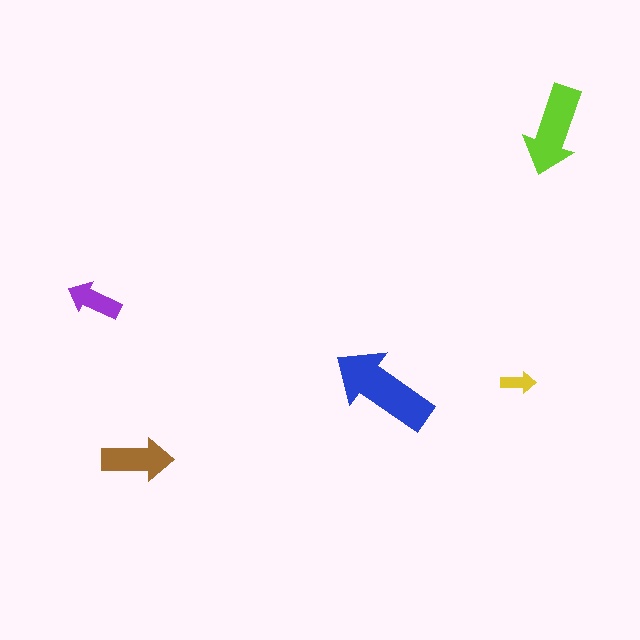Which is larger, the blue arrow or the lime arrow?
The blue one.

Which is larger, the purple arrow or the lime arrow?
The lime one.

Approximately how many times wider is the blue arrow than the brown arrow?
About 1.5 times wider.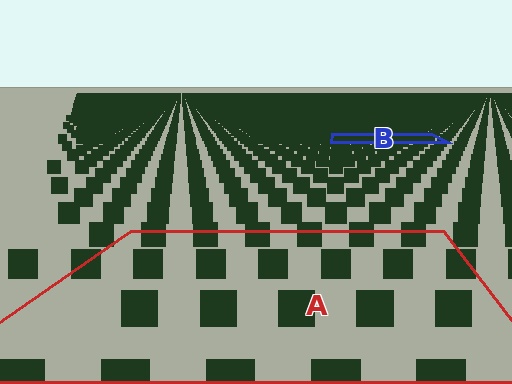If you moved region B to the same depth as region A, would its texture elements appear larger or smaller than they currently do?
They would appear larger. At a closer depth, the same texture elements are projected at a bigger on-screen size.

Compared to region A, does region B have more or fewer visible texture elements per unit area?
Region B has more texture elements per unit area — they are packed more densely because it is farther away.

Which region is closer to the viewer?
Region A is closer. The texture elements there are larger and more spread out.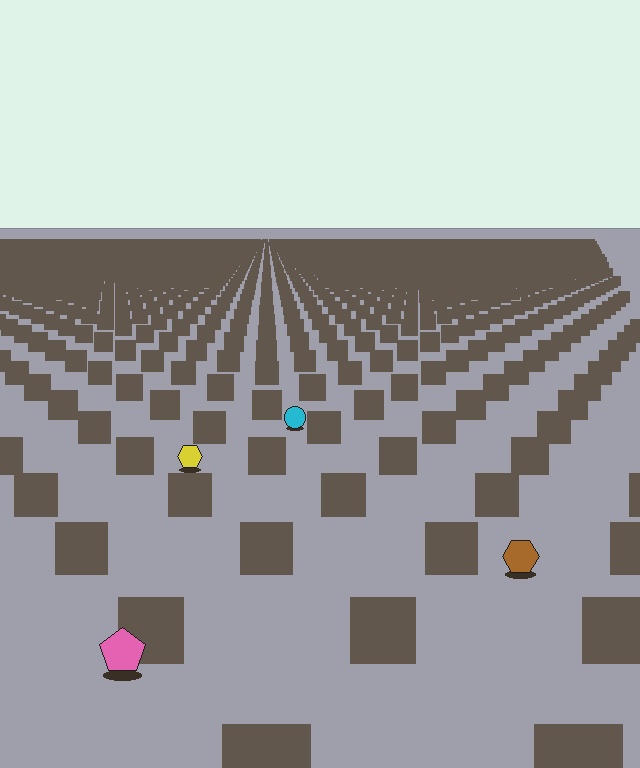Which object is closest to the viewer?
The pink pentagon is closest. The texture marks near it are larger and more spread out.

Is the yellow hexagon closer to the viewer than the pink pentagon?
No. The pink pentagon is closer — you can tell from the texture gradient: the ground texture is coarser near it.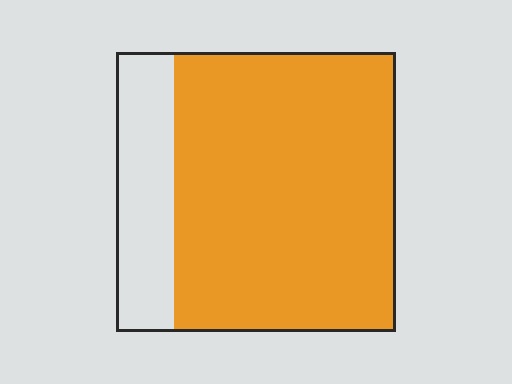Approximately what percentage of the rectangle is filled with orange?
Approximately 80%.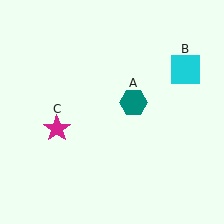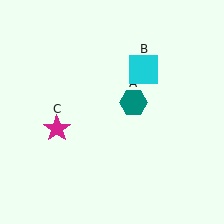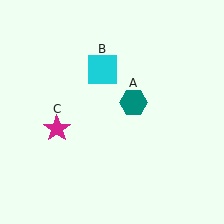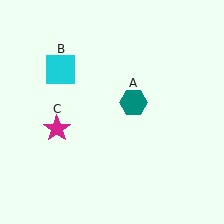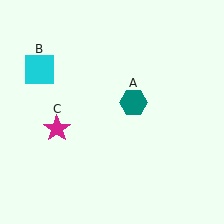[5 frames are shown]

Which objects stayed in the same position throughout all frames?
Teal hexagon (object A) and magenta star (object C) remained stationary.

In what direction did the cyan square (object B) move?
The cyan square (object B) moved left.